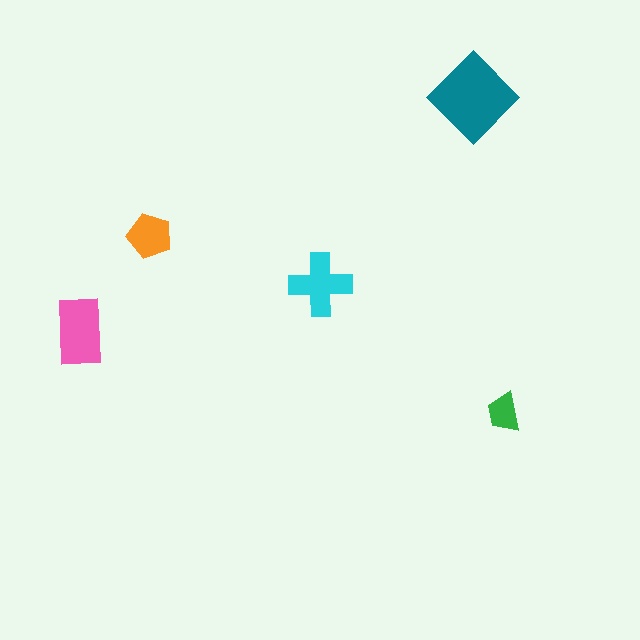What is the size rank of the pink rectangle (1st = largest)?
2nd.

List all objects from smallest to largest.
The green trapezoid, the orange pentagon, the cyan cross, the pink rectangle, the teal diamond.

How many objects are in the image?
There are 5 objects in the image.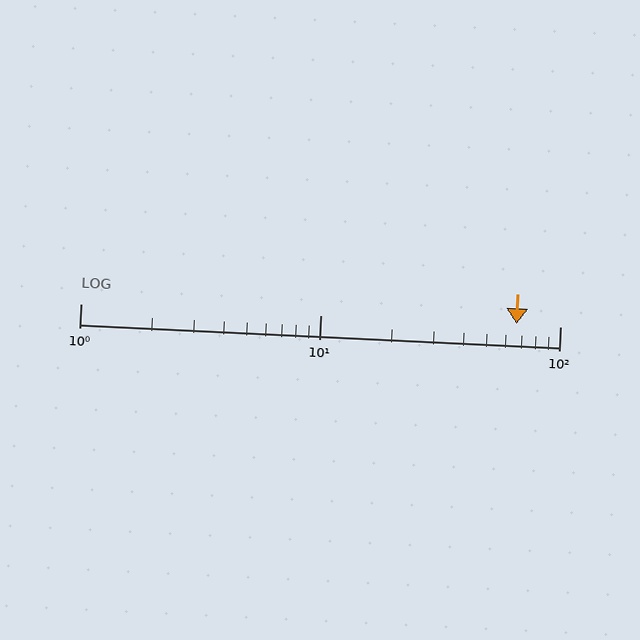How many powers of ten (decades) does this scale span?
The scale spans 2 decades, from 1 to 100.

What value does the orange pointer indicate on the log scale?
The pointer indicates approximately 66.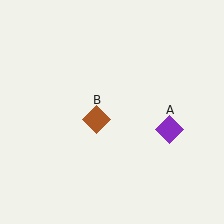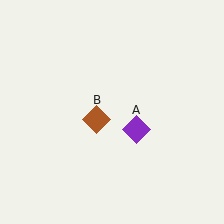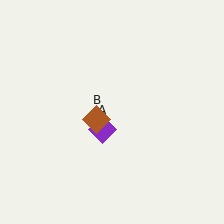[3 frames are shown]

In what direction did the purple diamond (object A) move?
The purple diamond (object A) moved left.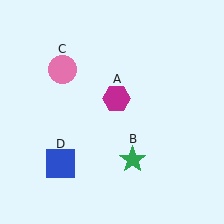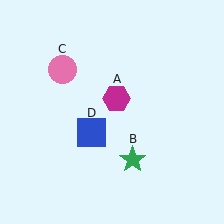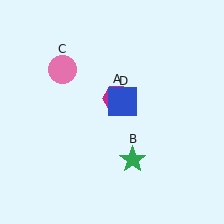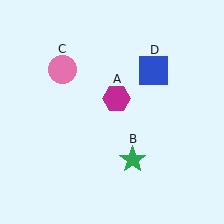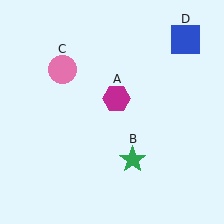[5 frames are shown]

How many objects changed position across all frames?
1 object changed position: blue square (object D).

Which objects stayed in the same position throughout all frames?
Magenta hexagon (object A) and green star (object B) and pink circle (object C) remained stationary.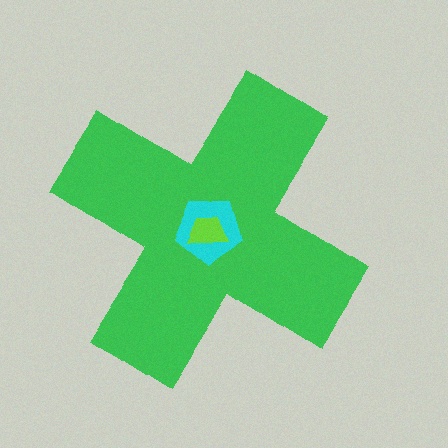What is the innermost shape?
The lime trapezoid.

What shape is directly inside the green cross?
The cyan pentagon.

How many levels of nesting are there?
3.